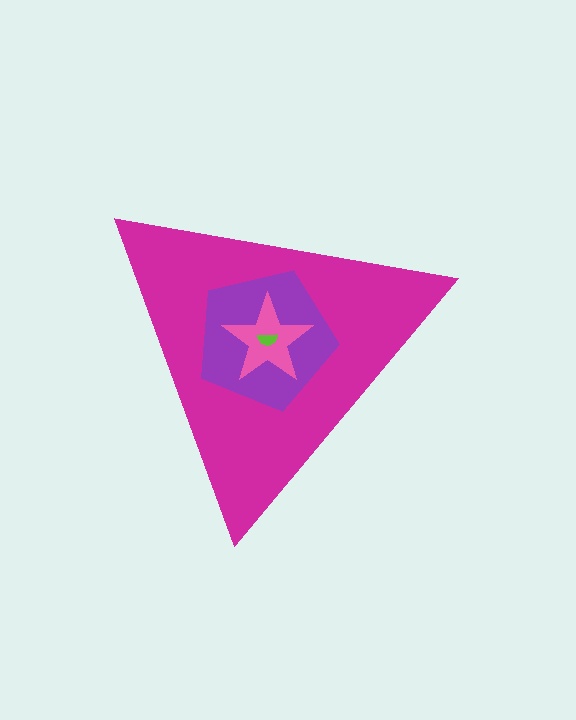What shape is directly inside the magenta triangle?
The purple pentagon.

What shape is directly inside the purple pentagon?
The pink star.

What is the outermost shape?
The magenta triangle.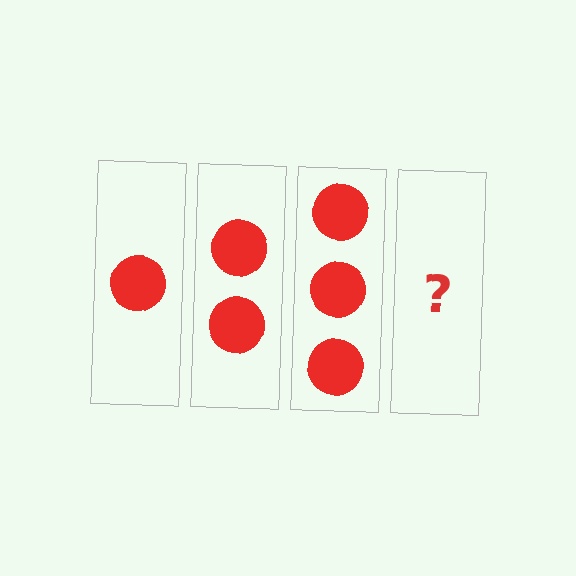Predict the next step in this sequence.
The next step is 4 circles.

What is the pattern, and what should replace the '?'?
The pattern is that each step adds one more circle. The '?' should be 4 circles.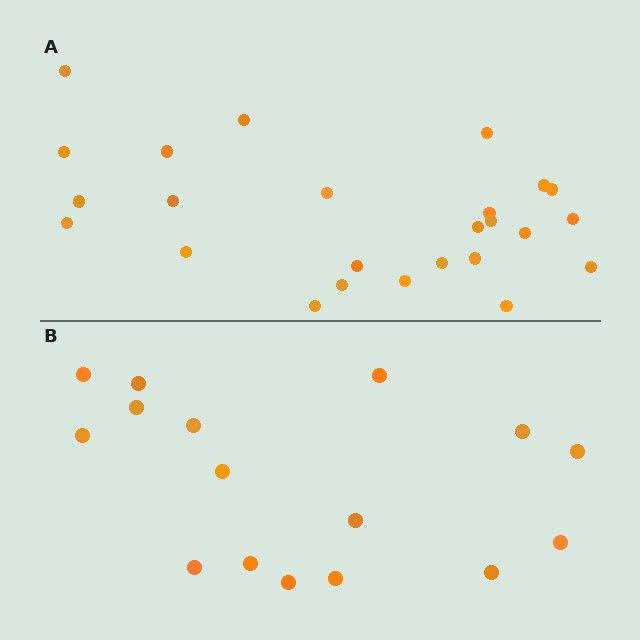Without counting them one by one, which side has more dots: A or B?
Region A (the top region) has more dots.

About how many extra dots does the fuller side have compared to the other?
Region A has roughly 8 or so more dots than region B.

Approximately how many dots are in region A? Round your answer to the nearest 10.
About 20 dots. (The exact count is 25, which rounds to 20.)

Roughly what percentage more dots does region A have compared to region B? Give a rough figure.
About 55% more.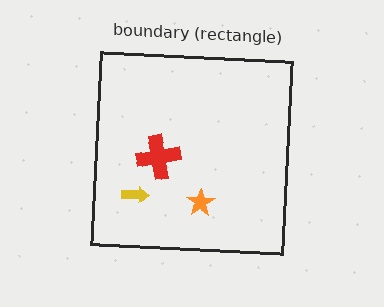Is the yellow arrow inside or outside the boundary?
Inside.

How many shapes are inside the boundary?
3 inside, 0 outside.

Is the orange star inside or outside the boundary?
Inside.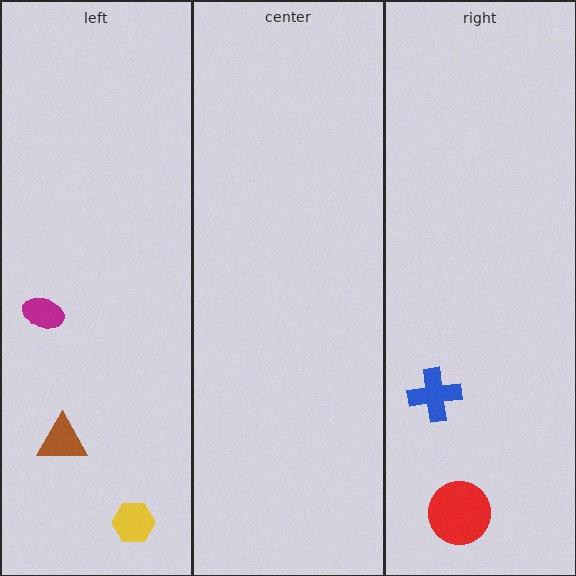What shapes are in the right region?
The blue cross, the red circle.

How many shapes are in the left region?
3.